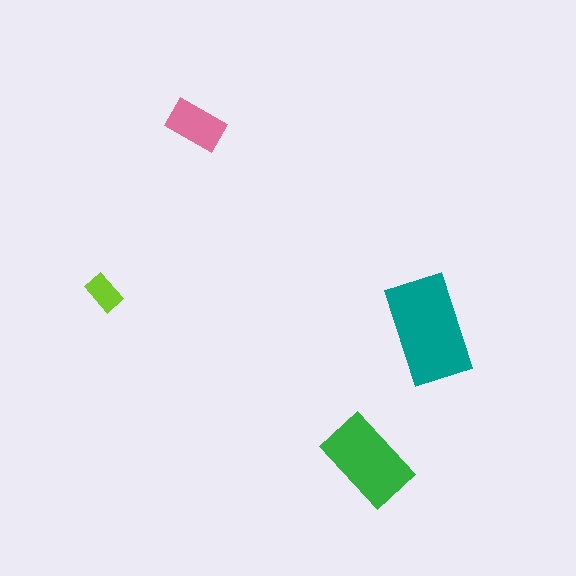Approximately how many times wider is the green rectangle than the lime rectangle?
About 2.5 times wider.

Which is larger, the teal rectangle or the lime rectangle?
The teal one.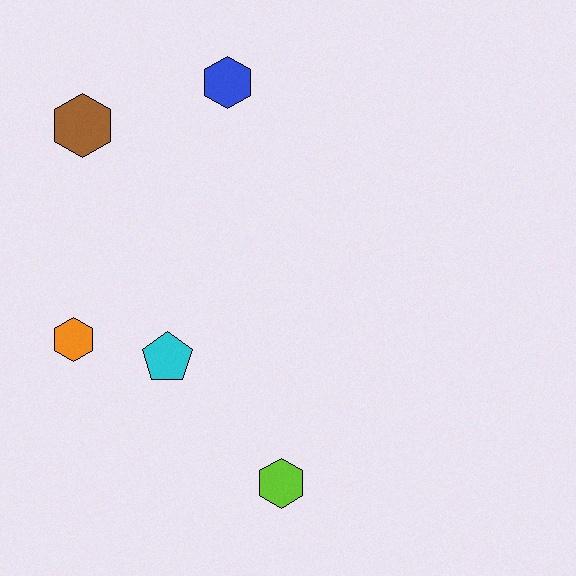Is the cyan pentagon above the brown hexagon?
No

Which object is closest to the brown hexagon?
The blue hexagon is closest to the brown hexagon.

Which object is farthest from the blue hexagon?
The lime hexagon is farthest from the blue hexagon.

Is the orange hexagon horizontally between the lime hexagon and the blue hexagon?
No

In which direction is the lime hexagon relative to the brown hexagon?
The lime hexagon is below the brown hexagon.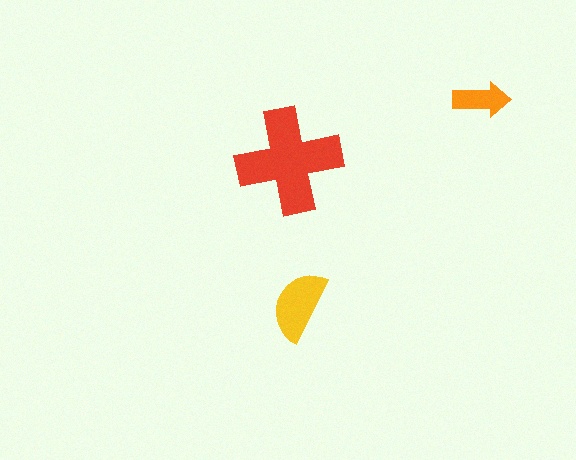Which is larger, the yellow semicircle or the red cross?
The red cross.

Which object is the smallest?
The orange arrow.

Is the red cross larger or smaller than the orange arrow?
Larger.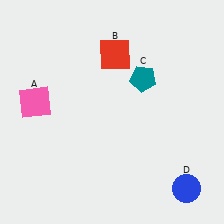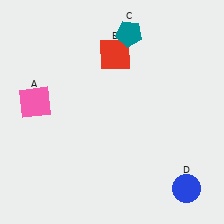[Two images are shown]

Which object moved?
The teal pentagon (C) moved up.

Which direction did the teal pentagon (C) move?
The teal pentagon (C) moved up.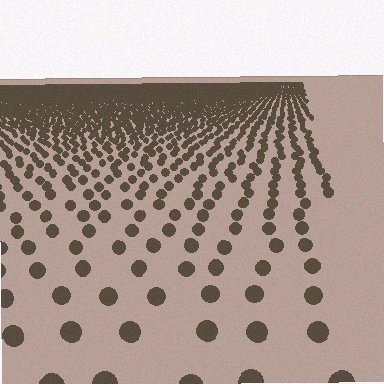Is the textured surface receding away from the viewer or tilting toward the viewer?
The surface is receding away from the viewer. Texture elements get smaller and denser toward the top.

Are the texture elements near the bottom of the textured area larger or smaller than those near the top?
Larger. Near the bottom, elements are closer to the viewer and appear at a bigger on-screen size.